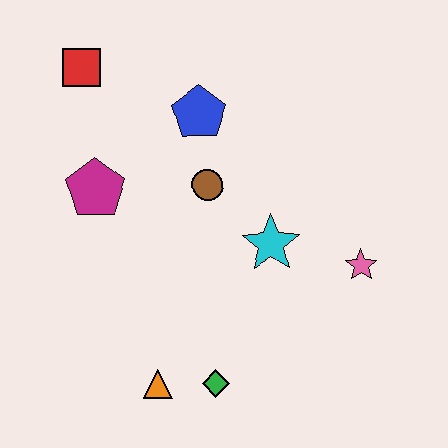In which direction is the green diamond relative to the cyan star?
The green diamond is below the cyan star.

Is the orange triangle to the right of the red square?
Yes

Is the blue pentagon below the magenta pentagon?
No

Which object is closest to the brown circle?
The blue pentagon is closest to the brown circle.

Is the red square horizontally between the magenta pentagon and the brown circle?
No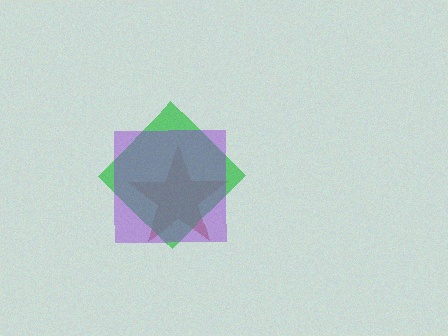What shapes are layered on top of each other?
The layered shapes are: a brown star, a green diamond, a purple square.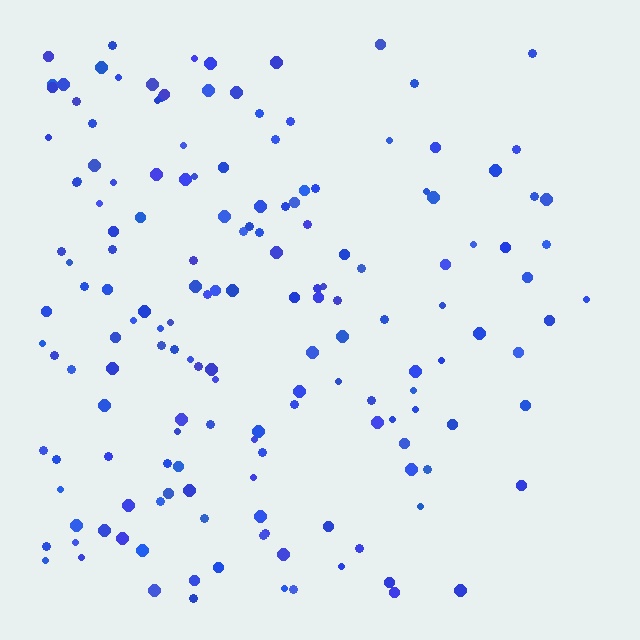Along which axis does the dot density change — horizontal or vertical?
Horizontal.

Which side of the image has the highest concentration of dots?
The left.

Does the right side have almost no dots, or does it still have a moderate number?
Still a moderate number, just noticeably fewer than the left.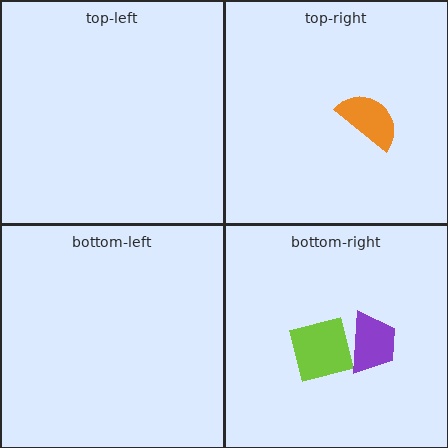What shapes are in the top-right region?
The orange semicircle.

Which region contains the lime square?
The bottom-right region.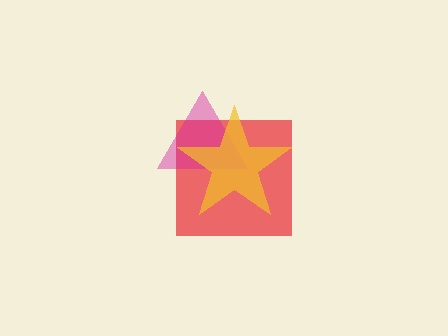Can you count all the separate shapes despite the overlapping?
Yes, there are 3 separate shapes.